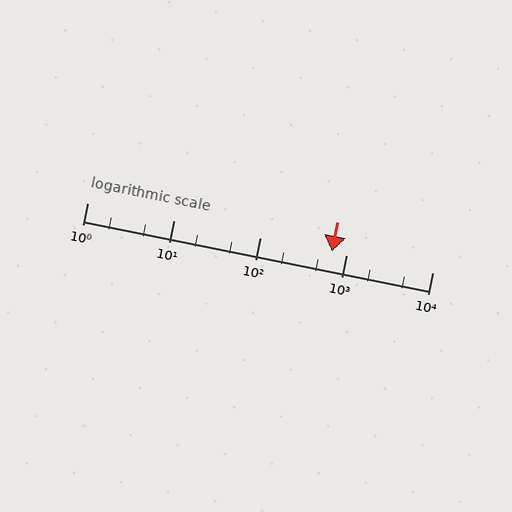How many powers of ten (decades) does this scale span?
The scale spans 4 decades, from 1 to 10000.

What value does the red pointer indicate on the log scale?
The pointer indicates approximately 690.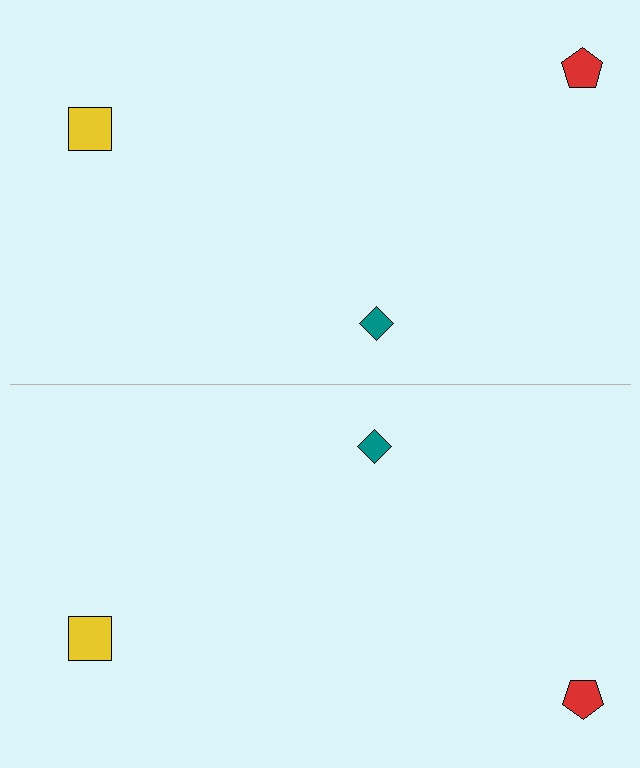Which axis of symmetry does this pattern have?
The pattern has a horizontal axis of symmetry running through the center of the image.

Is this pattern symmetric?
Yes, this pattern has bilateral (reflection) symmetry.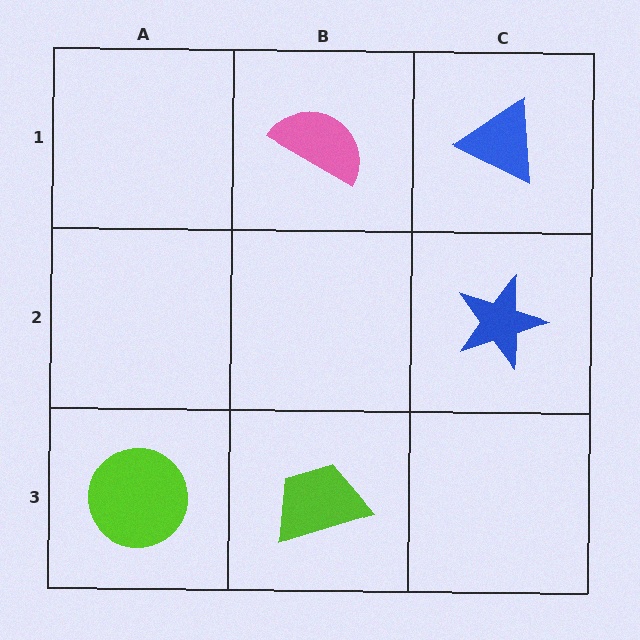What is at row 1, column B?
A pink semicircle.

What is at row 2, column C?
A blue star.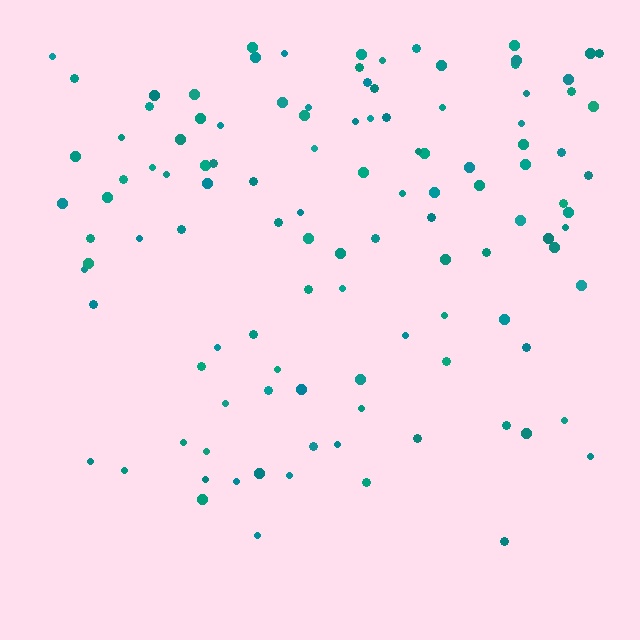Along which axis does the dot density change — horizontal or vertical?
Vertical.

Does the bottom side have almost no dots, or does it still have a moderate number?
Still a moderate number, just noticeably fewer than the top.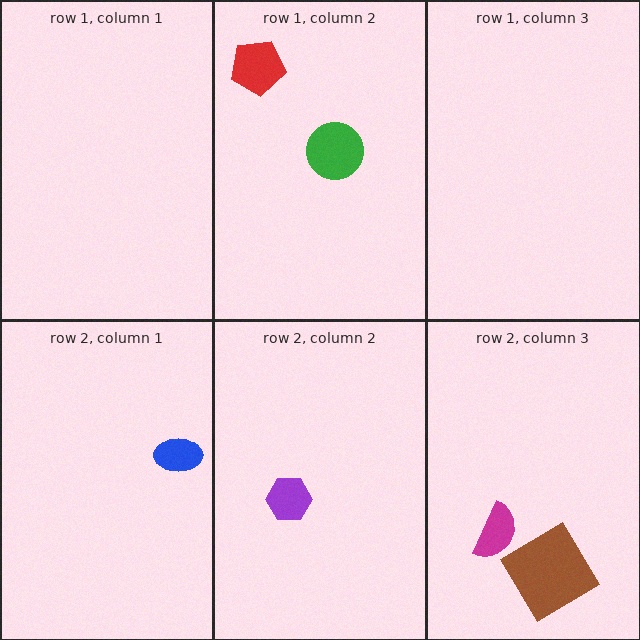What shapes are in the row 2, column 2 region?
The purple hexagon.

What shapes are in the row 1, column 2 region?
The green circle, the red pentagon.